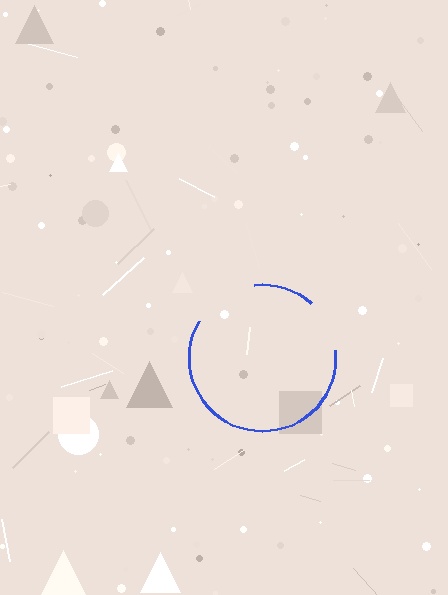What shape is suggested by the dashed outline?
The dashed outline suggests a circle.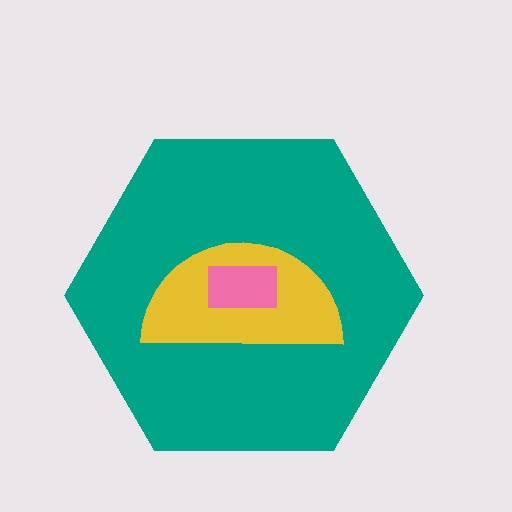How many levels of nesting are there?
3.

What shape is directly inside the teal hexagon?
The yellow semicircle.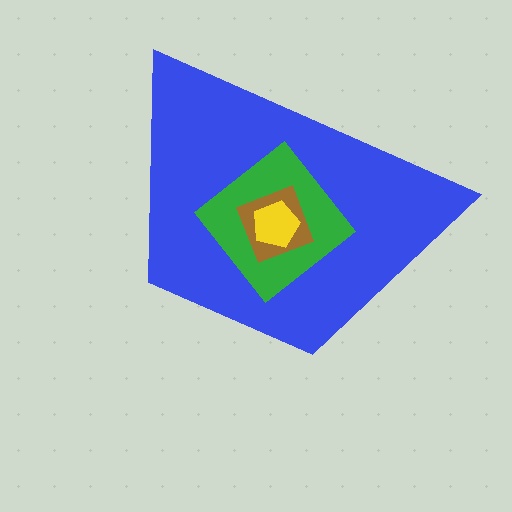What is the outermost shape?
The blue trapezoid.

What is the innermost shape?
The yellow pentagon.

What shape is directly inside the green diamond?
The brown square.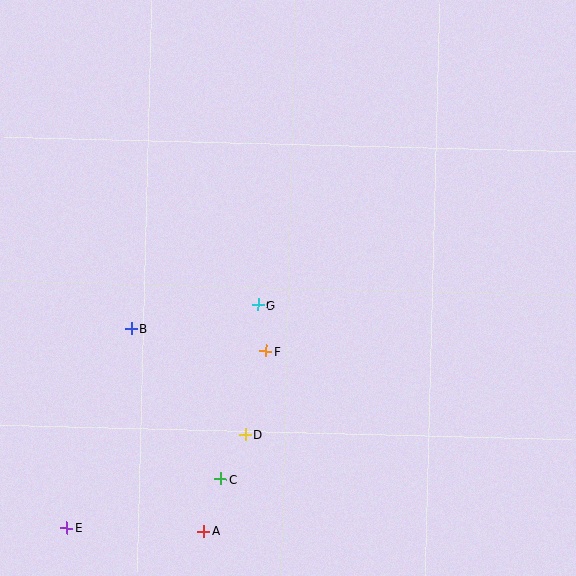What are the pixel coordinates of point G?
Point G is at (258, 305).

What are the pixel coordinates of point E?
Point E is at (67, 528).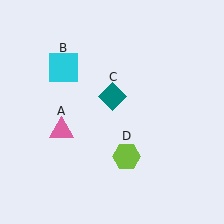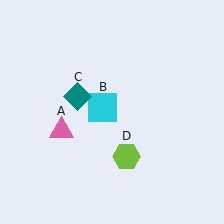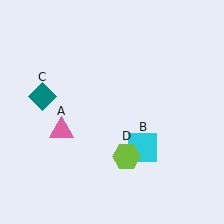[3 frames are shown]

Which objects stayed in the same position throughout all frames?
Pink triangle (object A) and lime hexagon (object D) remained stationary.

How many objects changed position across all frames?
2 objects changed position: cyan square (object B), teal diamond (object C).